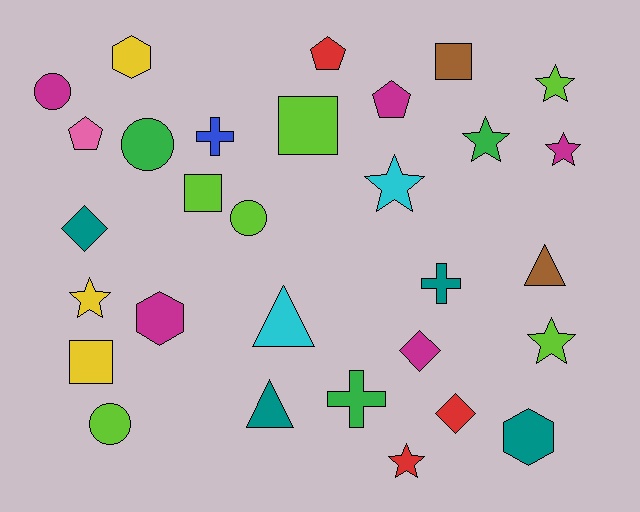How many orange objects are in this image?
There are no orange objects.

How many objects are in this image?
There are 30 objects.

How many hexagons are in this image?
There are 3 hexagons.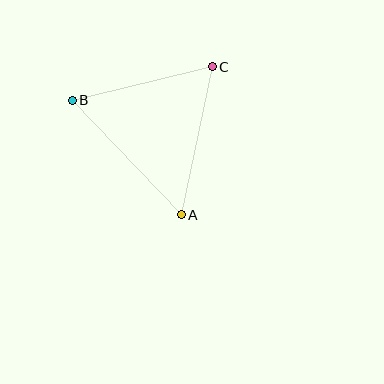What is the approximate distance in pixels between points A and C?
The distance between A and C is approximately 151 pixels.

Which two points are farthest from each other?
Points A and B are farthest from each other.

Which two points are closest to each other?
Points B and C are closest to each other.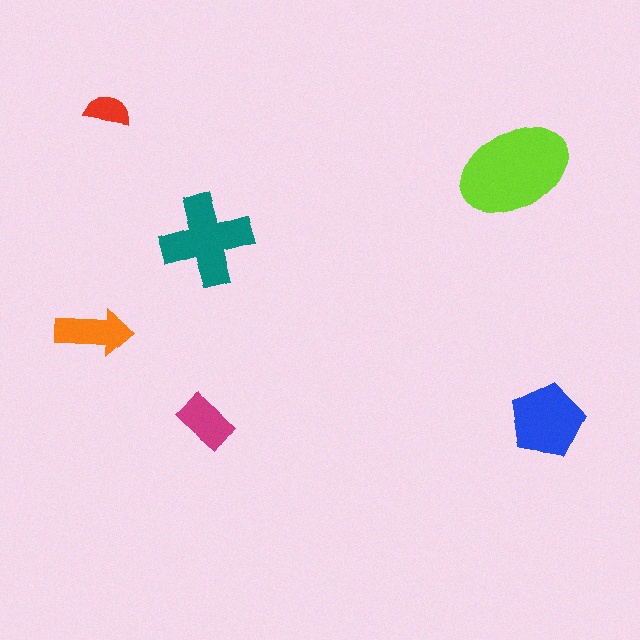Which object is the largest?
The lime ellipse.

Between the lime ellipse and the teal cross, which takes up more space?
The lime ellipse.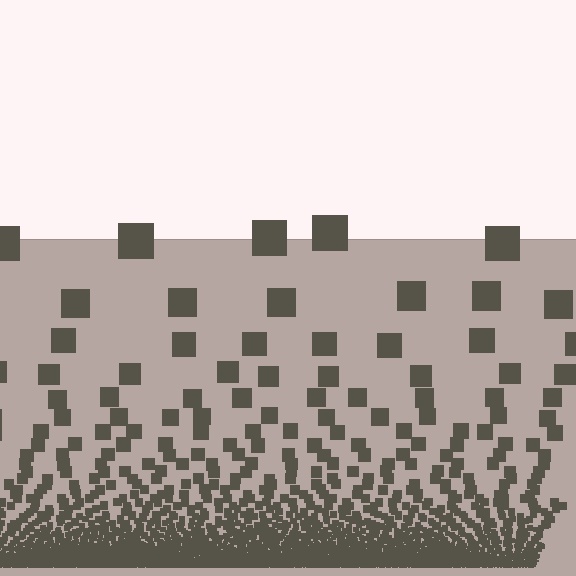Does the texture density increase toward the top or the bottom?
Density increases toward the bottom.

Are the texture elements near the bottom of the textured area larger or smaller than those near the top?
Smaller. The gradient is inverted — elements near the bottom are smaller and denser.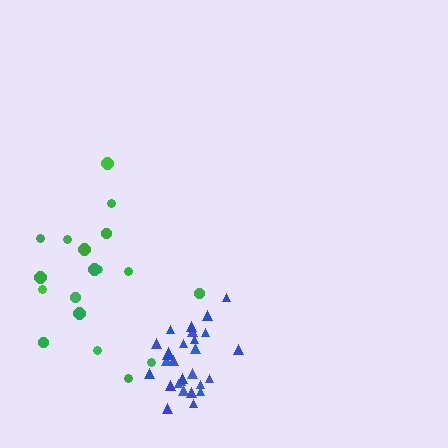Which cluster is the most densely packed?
Blue.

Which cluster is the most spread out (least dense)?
Green.